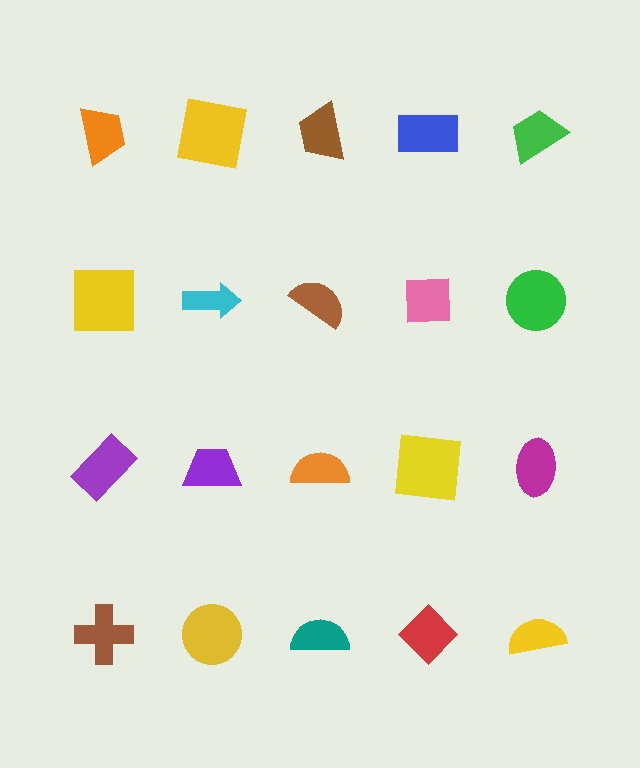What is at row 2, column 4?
A pink square.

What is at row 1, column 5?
A green trapezoid.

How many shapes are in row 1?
5 shapes.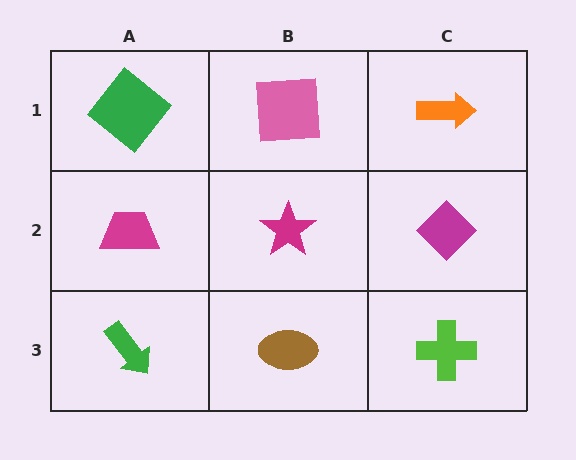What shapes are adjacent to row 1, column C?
A magenta diamond (row 2, column C), a pink square (row 1, column B).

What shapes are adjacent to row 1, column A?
A magenta trapezoid (row 2, column A), a pink square (row 1, column B).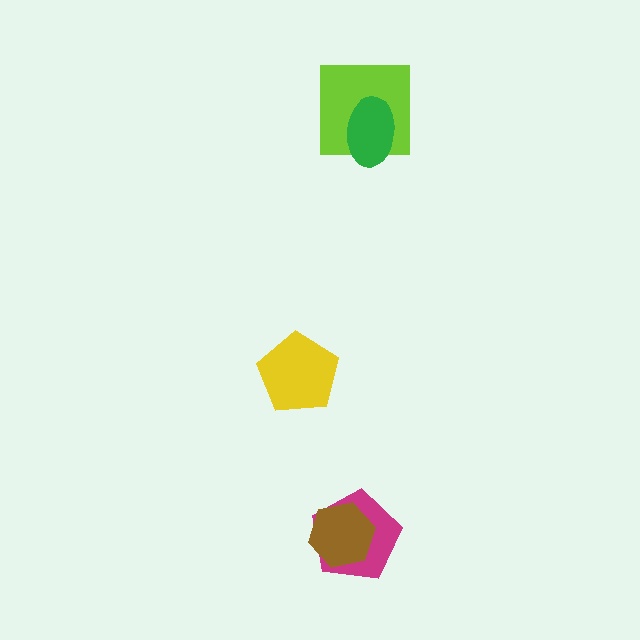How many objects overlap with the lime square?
1 object overlaps with the lime square.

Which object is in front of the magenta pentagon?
The brown hexagon is in front of the magenta pentagon.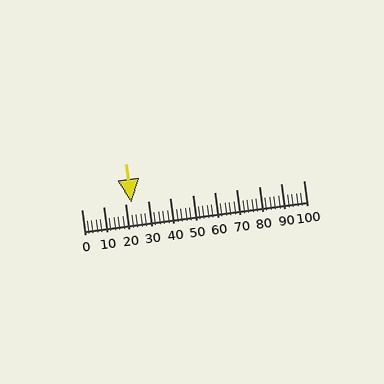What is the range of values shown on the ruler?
The ruler shows values from 0 to 100.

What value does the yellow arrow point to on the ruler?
The yellow arrow points to approximately 23.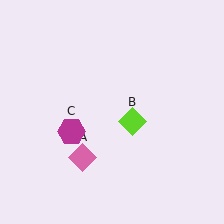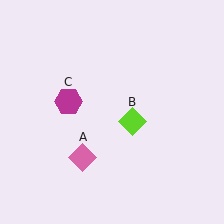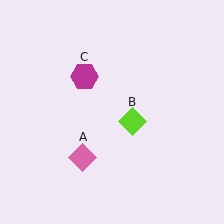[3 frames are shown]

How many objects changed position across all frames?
1 object changed position: magenta hexagon (object C).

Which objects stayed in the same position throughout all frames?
Pink diamond (object A) and lime diamond (object B) remained stationary.